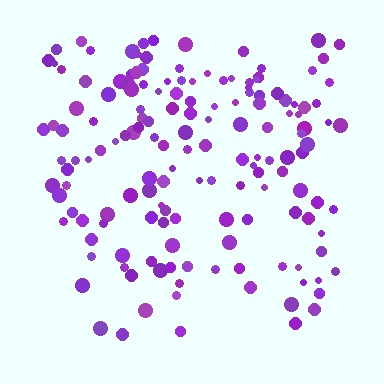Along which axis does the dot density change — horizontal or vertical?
Vertical.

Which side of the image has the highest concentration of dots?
The top.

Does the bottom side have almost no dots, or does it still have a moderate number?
Still a moderate number, just noticeably fewer than the top.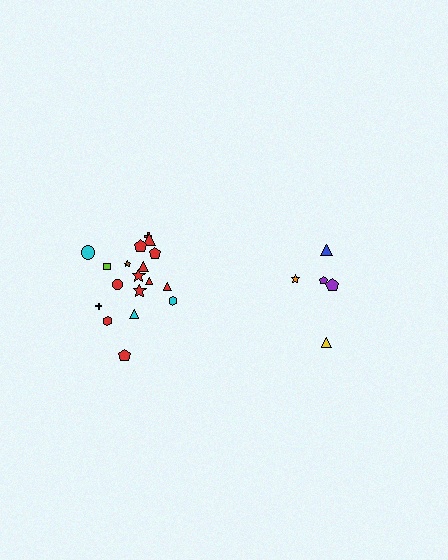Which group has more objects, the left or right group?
The left group.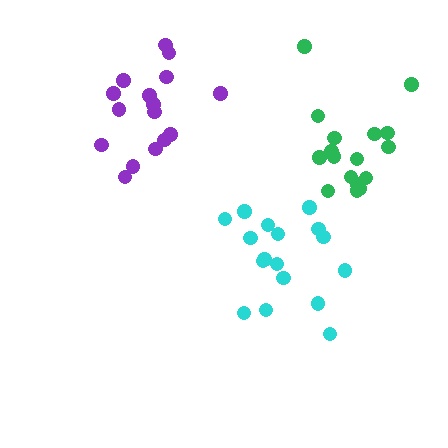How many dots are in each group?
Group 1: 16 dots, Group 2: 17 dots, Group 3: 17 dots (50 total).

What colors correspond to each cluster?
The clusters are colored: purple, cyan, green.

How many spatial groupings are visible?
There are 3 spatial groupings.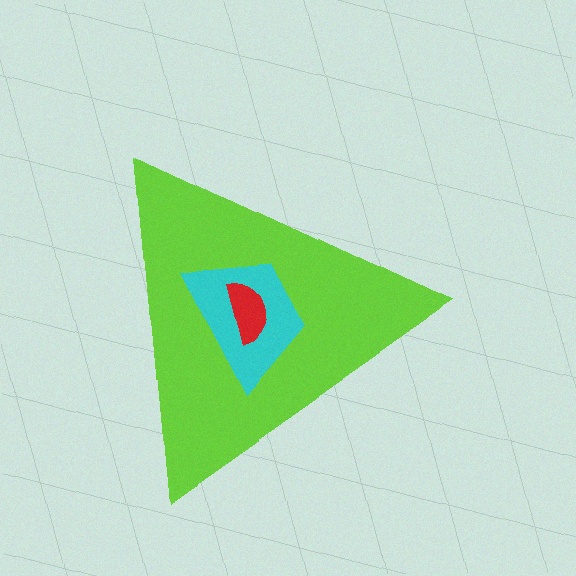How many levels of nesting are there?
3.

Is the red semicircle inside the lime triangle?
Yes.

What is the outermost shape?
The lime triangle.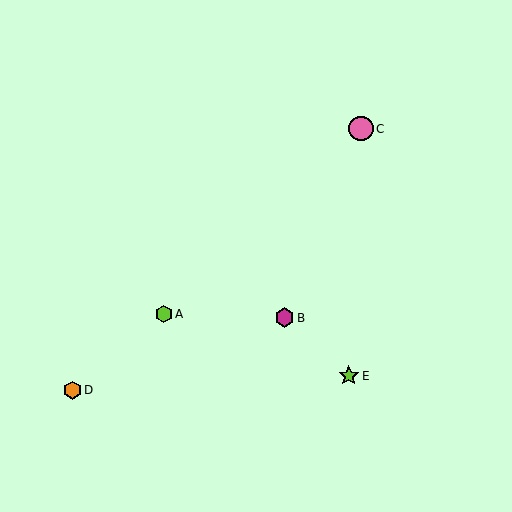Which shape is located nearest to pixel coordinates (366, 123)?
The pink circle (labeled C) at (361, 129) is nearest to that location.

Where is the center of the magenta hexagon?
The center of the magenta hexagon is at (284, 318).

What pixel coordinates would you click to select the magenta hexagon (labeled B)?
Click at (284, 318) to select the magenta hexagon B.